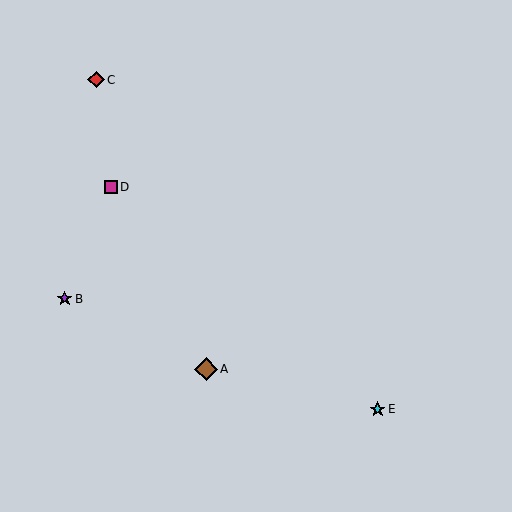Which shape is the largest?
The brown diamond (labeled A) is the largest.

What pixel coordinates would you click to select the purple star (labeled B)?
Click at (65, 299) to select the purple star B.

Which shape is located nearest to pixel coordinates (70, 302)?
The purple star (labeled B) at (65, 299) is nearest to that location.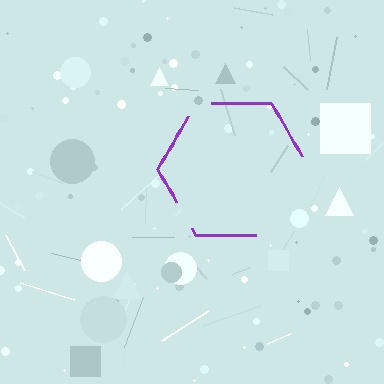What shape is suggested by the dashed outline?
The dashed outline suggests a hexagon.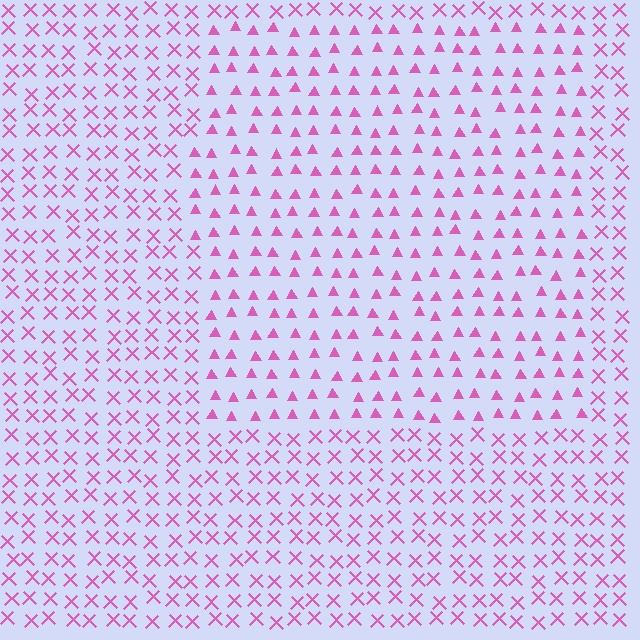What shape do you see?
I see a rectangle.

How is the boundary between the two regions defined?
The boundary is defined by a change in element shape: triangles inside vs. X marks outside. All elements share the same color and spacing.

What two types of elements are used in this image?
The image uses triangles inside the rectangle region and X marks outside it.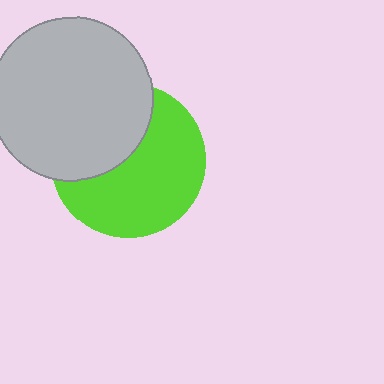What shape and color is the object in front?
The object in front is a light gray circle.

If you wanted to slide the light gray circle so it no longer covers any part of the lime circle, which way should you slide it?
Slide it toward the upper-left — that is the most direct way to separate the two shapes.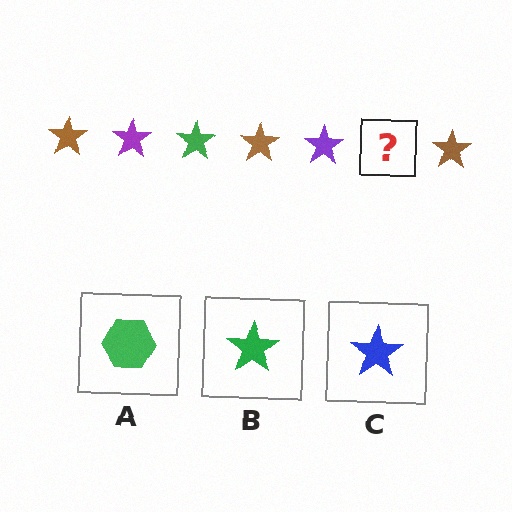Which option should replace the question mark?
Option B.